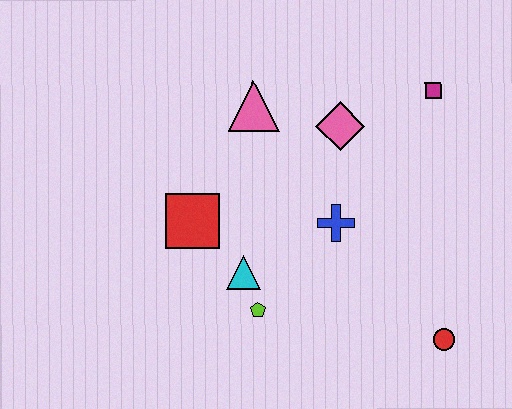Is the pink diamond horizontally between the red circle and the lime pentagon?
Yes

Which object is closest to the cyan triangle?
The lime pentagon is closest to the cyan triangle.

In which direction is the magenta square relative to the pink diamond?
The magenta square is to the right of the pink diamond.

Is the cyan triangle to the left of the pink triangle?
Yes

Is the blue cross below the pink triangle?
Yes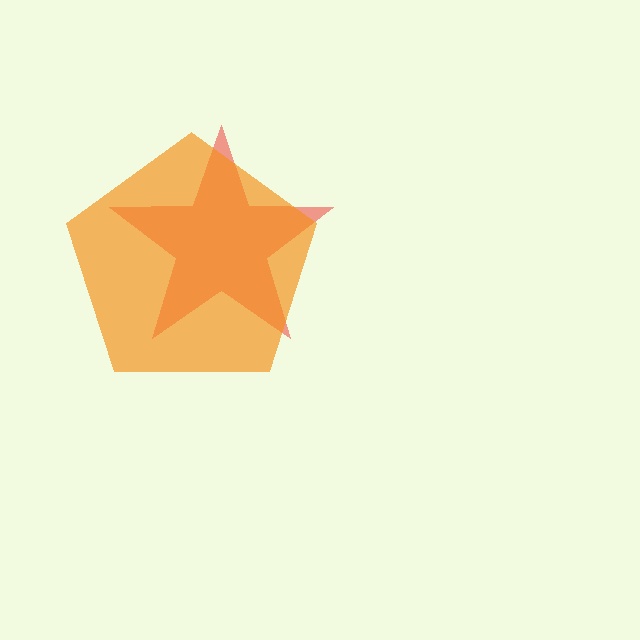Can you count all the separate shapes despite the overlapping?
Yes, there are 2 separate shapes.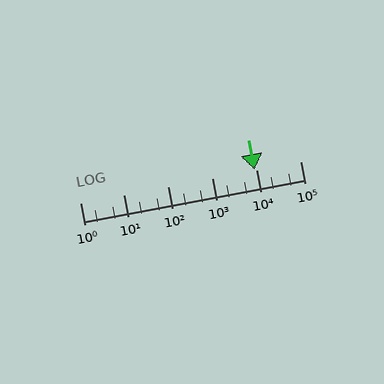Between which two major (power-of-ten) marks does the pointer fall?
The pointer is between 1000 and 10000.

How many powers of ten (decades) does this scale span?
The scale spans 5 decades, from 1 to 100000.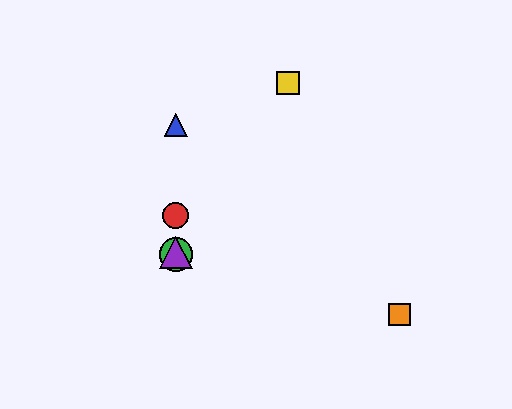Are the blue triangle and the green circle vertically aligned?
Yes, both are at x≈176.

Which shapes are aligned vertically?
The red circle, the blue triangle, the green circle, the purple triangle are aligned vertically.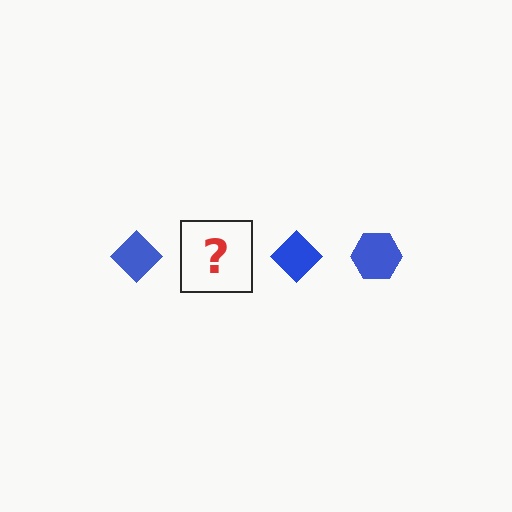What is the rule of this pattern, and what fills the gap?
The rule is that the pattern cycles through diamond, hexagon shapes in blue. The gap should be filled with a blue hexagon.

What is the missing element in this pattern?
The missing element is a blue hexagon.